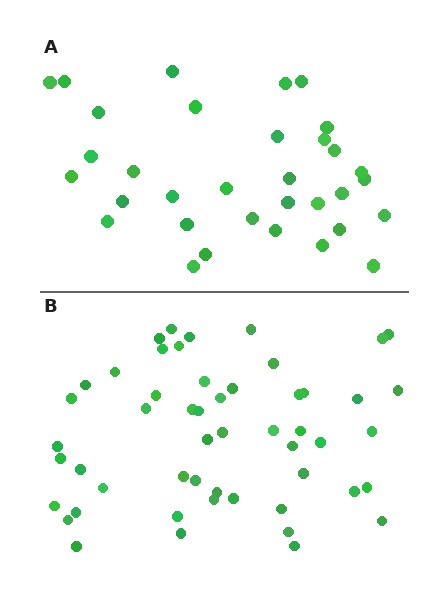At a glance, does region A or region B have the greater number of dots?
Region B (the bottom region) has more dots.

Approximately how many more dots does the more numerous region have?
Region B has approximately 20 more dots than region A.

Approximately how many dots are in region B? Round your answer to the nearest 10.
About 50 dots. (The exact count is 52, which rounds to 50.)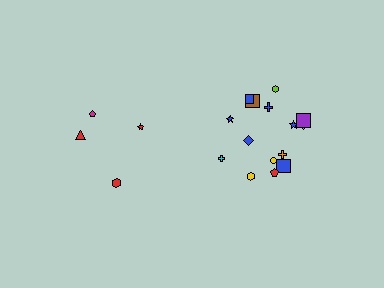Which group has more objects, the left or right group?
The right group.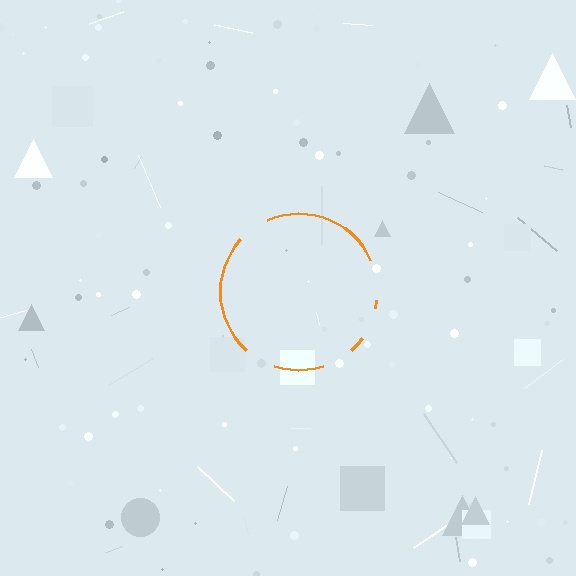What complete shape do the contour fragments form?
The contour fragments form a circle.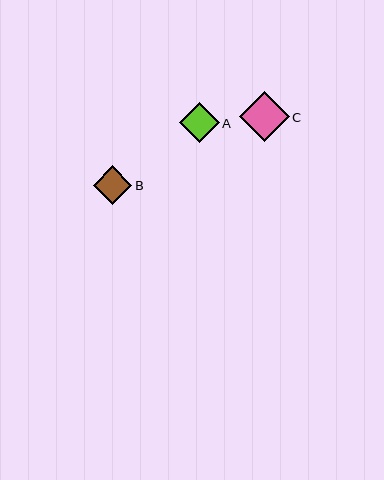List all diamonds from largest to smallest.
From largest to smallest: C, A, B.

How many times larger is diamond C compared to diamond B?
Diamond C is approximately 1.3 times the size of diamond B.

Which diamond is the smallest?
Diamond B is the smallest with a size of approximately 39 pixels.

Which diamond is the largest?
Diamond C is the largest with a size of approximately 49 pixels.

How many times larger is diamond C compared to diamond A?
Diamond C is approximately 1.2 times the size of diamond A.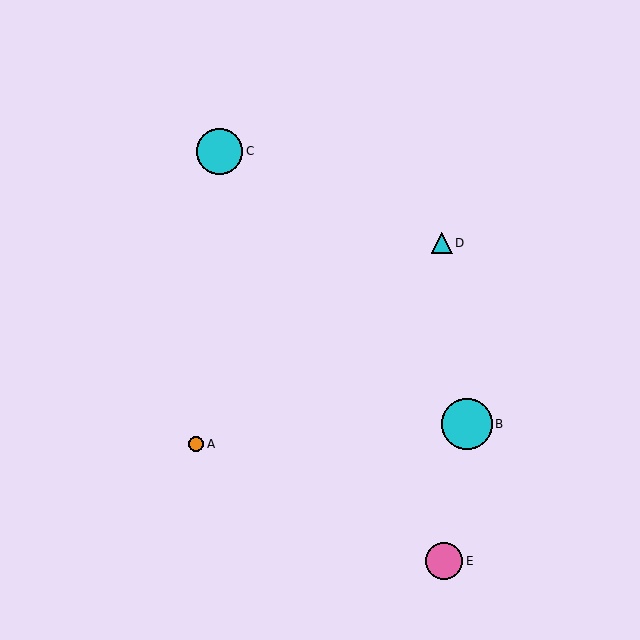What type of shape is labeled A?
Shape A is an orange circle.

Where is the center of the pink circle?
The center of the pink circle is at (444, 561).